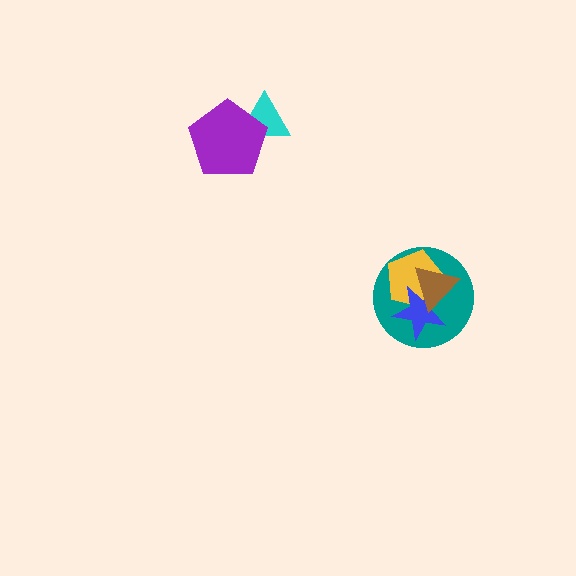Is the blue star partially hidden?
Yes, it is partially covered by another shape.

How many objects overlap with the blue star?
3 objects overlap with the blue star.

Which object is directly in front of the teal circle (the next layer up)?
The yellow pentagon is directly in front of the teal circle.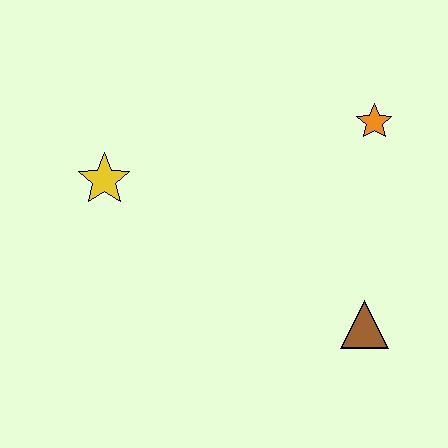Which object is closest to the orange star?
The brown triangle is closest to the orange star.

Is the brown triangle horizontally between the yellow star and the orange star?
Yes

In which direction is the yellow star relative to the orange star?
The yellow star is to the left of the orange star.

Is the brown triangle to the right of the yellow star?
Yes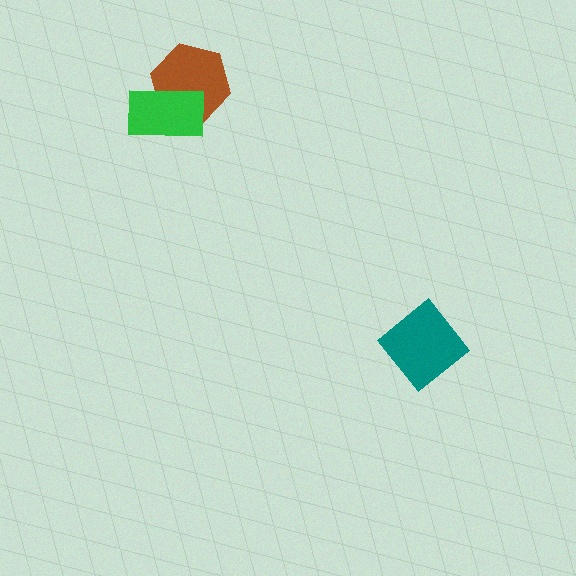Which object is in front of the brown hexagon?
The green rectangle is in front of the brown hexagon.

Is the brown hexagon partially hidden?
Yes, it is partially covered by another shape.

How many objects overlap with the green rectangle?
1 object overlaps with the green rectangle.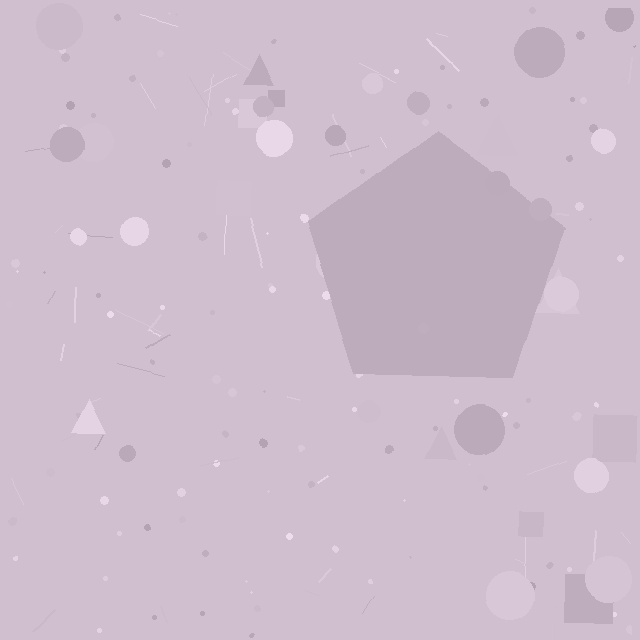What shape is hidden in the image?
A pentagon is hidden in the image.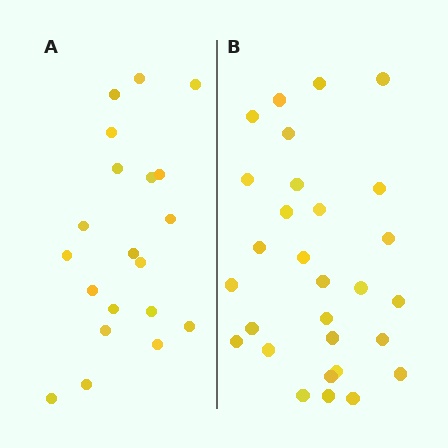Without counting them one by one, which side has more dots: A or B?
Region B (the right region) has more dots.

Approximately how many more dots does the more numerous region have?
Region B has roughly 8 or so more dots than region A.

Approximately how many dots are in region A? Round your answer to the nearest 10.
About 20 dots.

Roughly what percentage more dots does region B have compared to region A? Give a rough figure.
About 45% more.